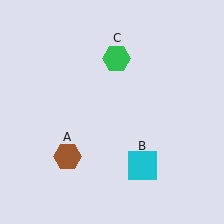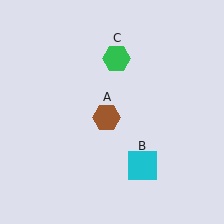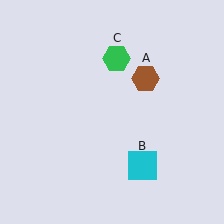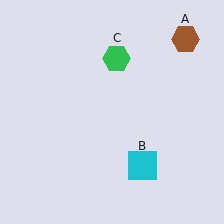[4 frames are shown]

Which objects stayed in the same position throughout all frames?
Cyan square (object B) and green hexagon (object C) remained stationary.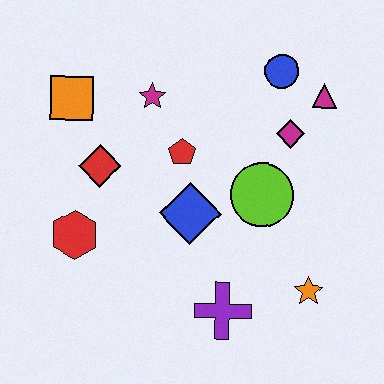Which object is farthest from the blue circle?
The red hexagon is farthest from the blue circle.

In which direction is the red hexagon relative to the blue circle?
The red hexagon is to the left of the blue circle.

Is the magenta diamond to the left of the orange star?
Yes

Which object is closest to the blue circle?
The magenta triangle is closest to the blue circle.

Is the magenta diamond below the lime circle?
No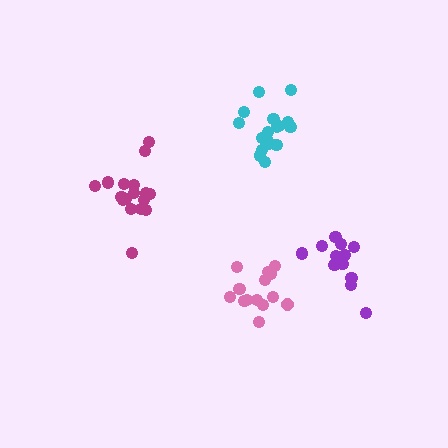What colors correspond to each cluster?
The clusters are colored: purple, magenta, pink, cyan.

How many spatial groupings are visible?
There are 4 spatial groupings.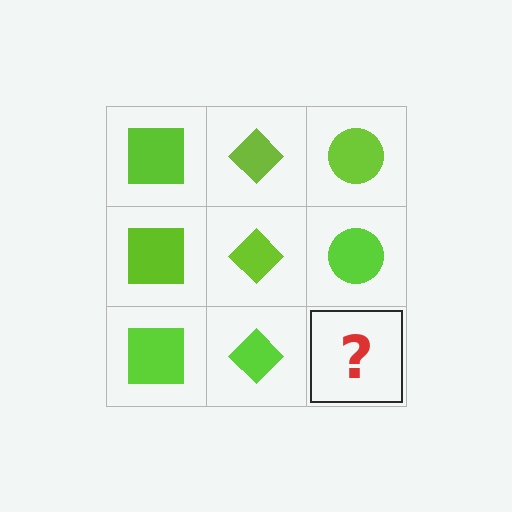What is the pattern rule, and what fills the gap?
The rule is that each column has a consistent shape. The gap should be filled with a lime circle.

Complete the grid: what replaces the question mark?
The question mark should be replaced with a lime circle.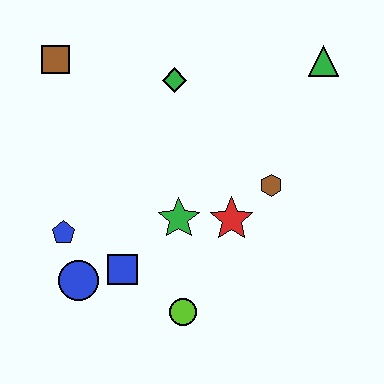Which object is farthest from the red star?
The brown square is farthest from the red star.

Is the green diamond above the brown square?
No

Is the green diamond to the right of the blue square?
Yes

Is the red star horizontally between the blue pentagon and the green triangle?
Yes